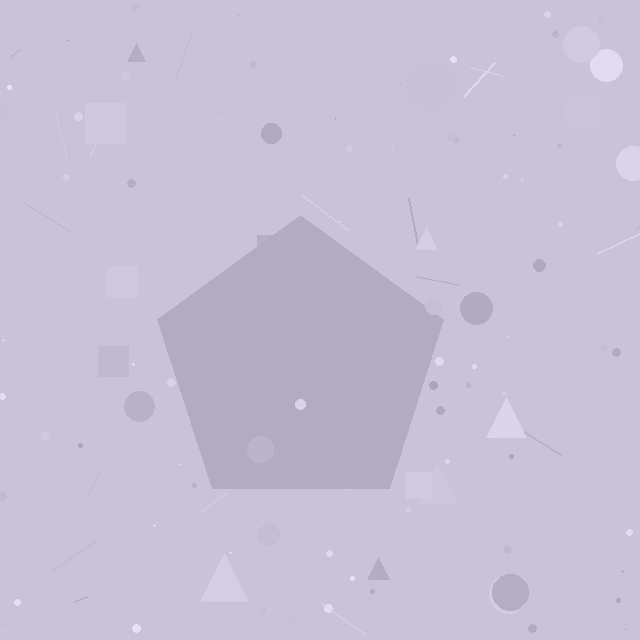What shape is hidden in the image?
A pentagon is hidden in the image.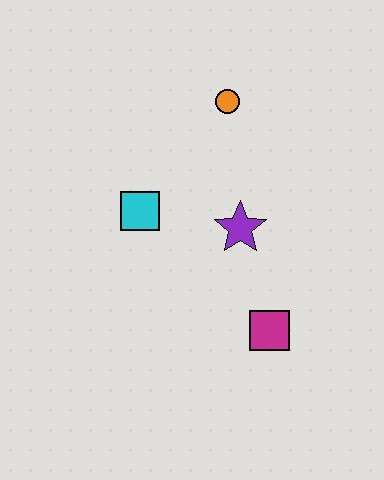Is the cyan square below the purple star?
No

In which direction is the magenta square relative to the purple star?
The magenta square is below the purple star.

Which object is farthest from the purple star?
The orange circle is farthest from the purple star.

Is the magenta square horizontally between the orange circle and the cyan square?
No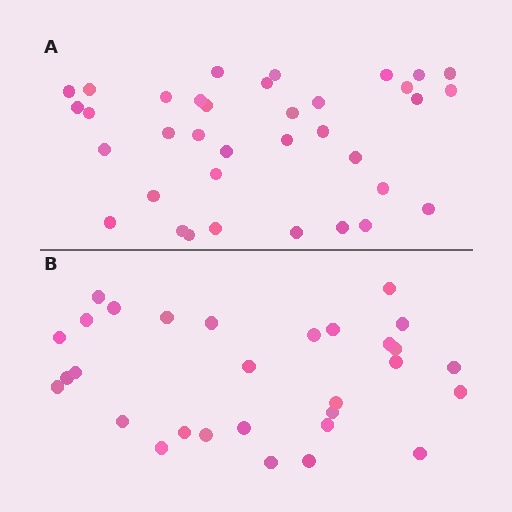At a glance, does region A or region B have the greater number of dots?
Region A (the top region) has more dots.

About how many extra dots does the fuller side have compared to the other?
Region A has about 6 more dots than region B.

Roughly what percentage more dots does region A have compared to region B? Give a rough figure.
About 20% more.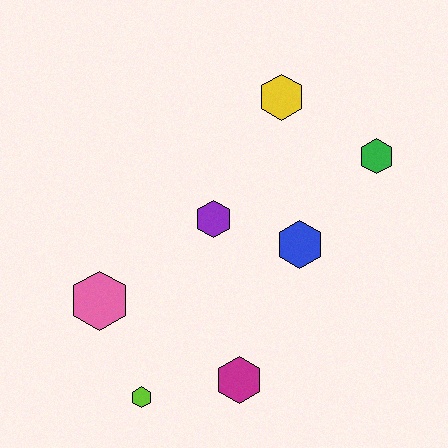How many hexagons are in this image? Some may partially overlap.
There are 7 hexagons.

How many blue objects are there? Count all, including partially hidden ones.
There is 1 blue object.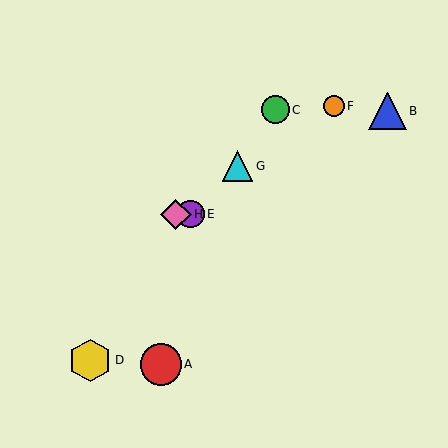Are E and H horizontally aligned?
Yes, both are at y≈214.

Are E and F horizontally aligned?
No, E is at y≈214 and F is at y≈106.